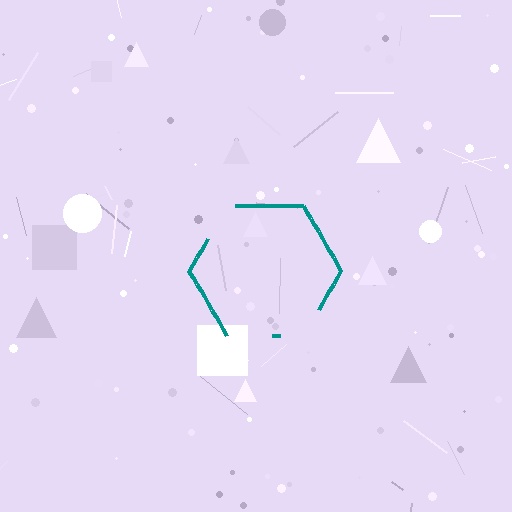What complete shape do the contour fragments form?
The contour fragments form a hexagon.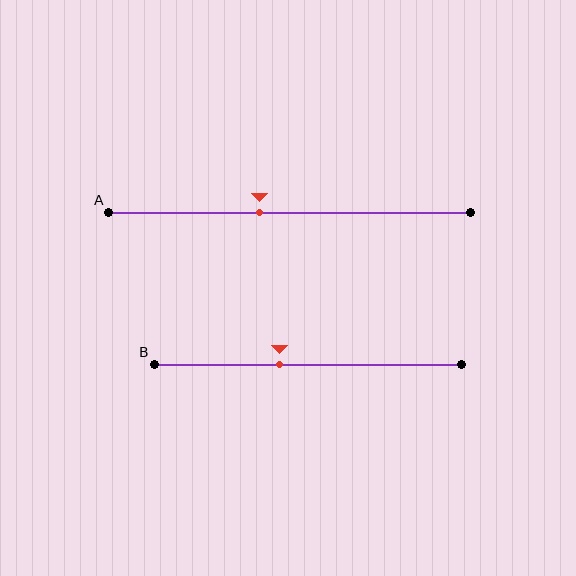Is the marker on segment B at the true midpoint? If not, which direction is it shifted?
No, the marker on segment B is shifted to the left by about 9% of the segment length.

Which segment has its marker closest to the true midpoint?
Segment A has its marker closest to the true midpoint.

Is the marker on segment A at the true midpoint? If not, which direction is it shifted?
No, the marker on segment A is shifted to the left by about 8% of the segment length.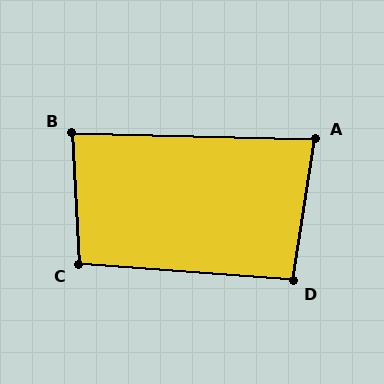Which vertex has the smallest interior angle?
A, at approximately 83 degrees.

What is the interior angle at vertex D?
Approximately 95 degrees (approximately right).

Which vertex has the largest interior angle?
C, at approximately 97 degrees.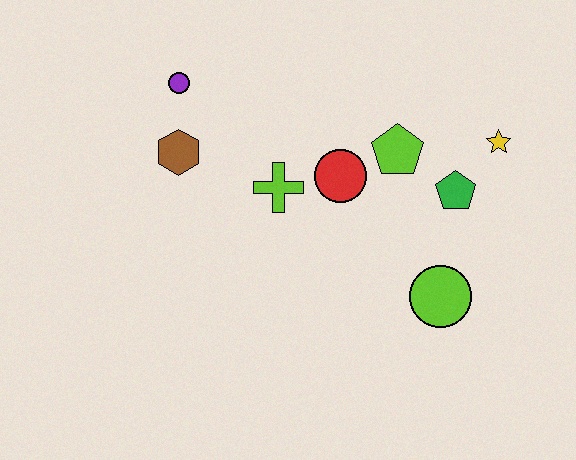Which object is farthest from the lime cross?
The yellow star is farthest from the lime cross.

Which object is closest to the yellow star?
The green pentagon is closest to the yellow star.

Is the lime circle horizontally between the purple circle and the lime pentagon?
No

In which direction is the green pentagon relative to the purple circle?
The green pentagon is to the right of the purple circle.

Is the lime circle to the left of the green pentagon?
Yes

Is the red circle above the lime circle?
Yes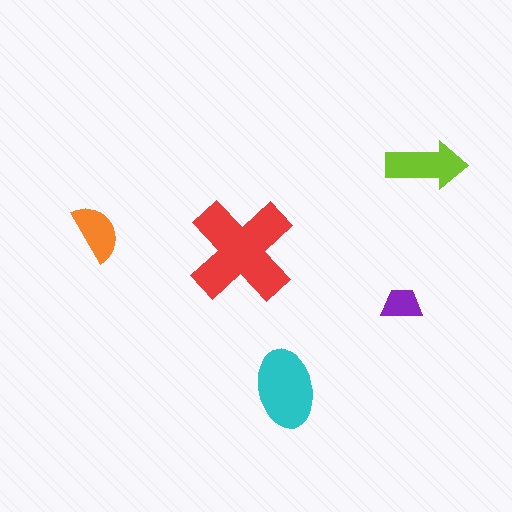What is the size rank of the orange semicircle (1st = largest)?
4th.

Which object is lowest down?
The cyan ellipse is bottommost.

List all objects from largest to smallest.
The red cross, the cyan ellipse, the lime arrow, the orange semicircle, the purple trapezoid.